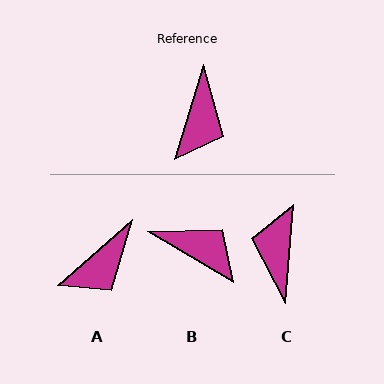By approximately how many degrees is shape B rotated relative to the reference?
Approximately 77 degrees counter-clockwise.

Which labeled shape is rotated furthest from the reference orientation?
C, about 168 degrees away.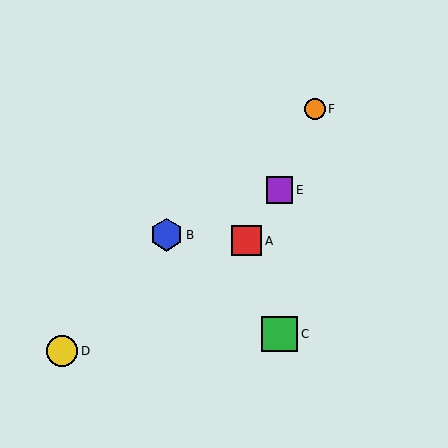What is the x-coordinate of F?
Object F is at x≈315.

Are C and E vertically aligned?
Yes, both are at x≈280.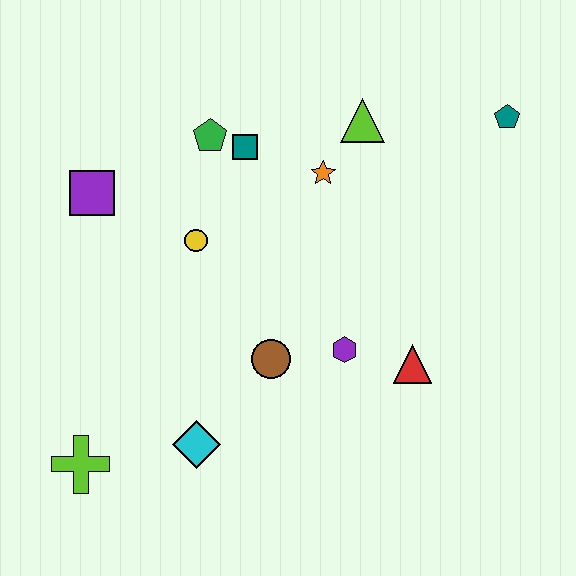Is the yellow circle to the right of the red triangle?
No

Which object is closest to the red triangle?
The purple hexagon is closest to the red triangle.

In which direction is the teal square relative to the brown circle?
The teal square is above the brown circle.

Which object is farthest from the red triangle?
The purple square is farthest from the red triangle.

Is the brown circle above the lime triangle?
No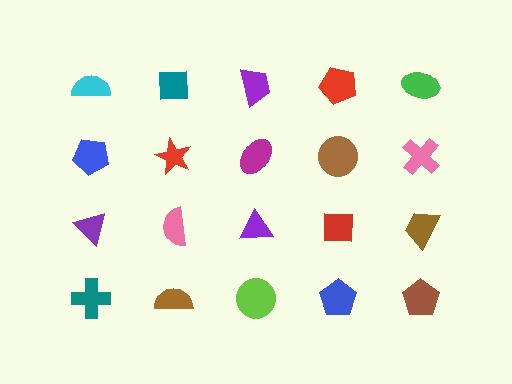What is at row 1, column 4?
A red pentagon.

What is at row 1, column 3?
A purple trapezoid.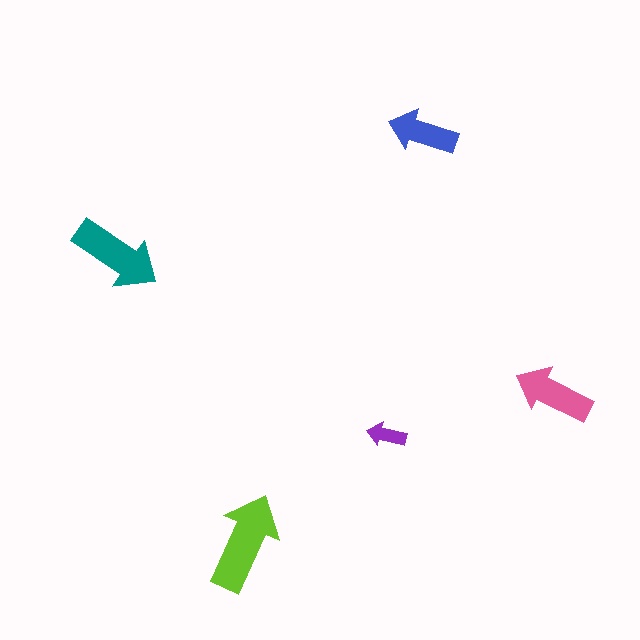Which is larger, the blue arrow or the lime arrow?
The lime one.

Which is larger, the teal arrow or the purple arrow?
The teal one.